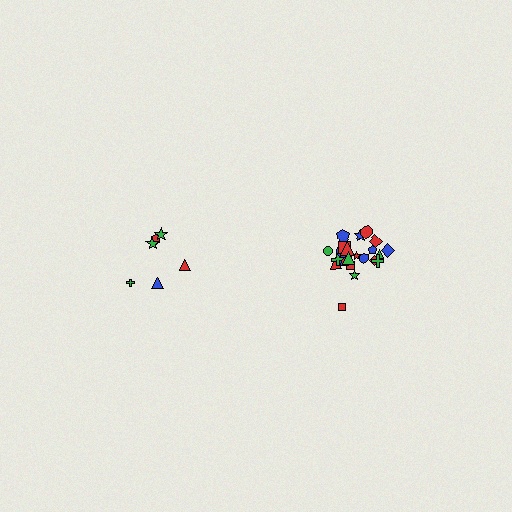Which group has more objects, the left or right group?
The right group.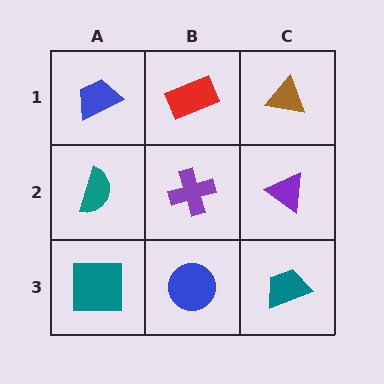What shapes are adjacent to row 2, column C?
A brown triangle (row 1, column C), a teal trapezoid (row 3, column C), a purple cross (row 2, column B).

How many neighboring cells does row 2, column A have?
3.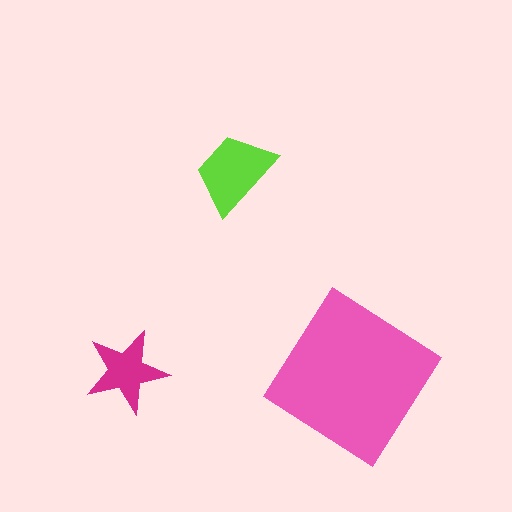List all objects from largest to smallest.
The pink diamond, the lime trapezoid, the magenta star.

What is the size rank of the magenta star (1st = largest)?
3rd.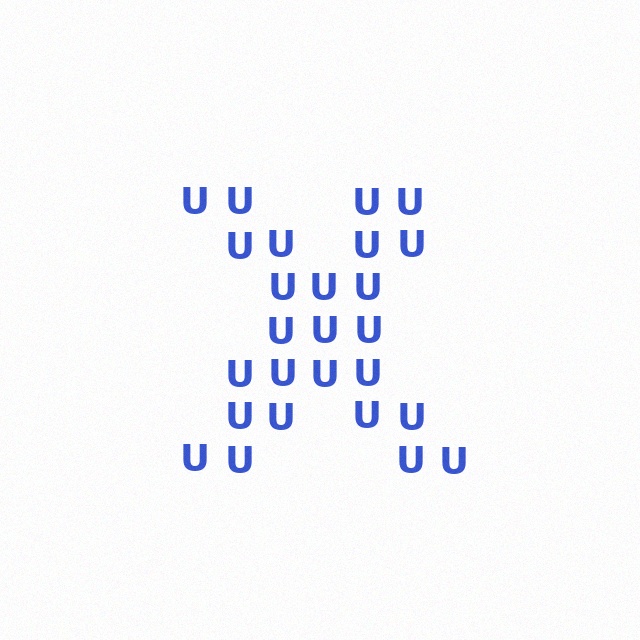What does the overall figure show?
The overall figure shows the letter X.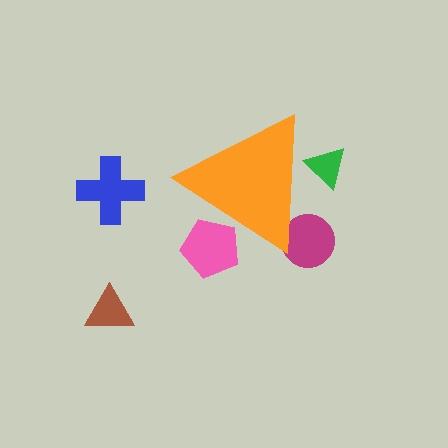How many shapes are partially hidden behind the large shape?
3 shapes are partially hidden.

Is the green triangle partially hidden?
Yes, the green triangle is partially hidden behind the orange triangle.